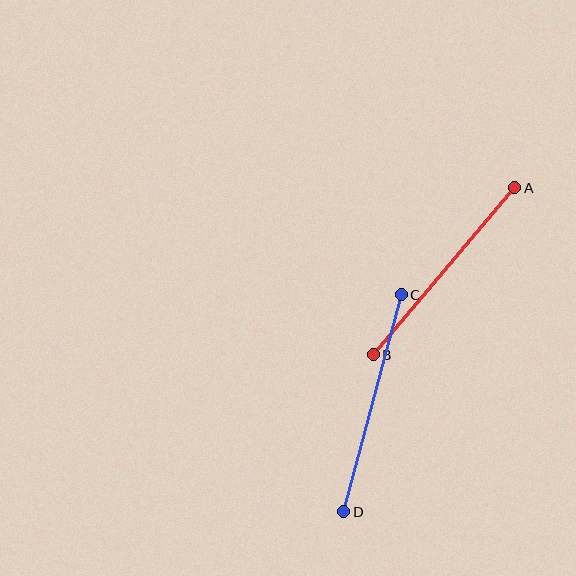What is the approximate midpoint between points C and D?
The midpoint is at approximately (373, 403) pixels.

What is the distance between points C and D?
The distance is approximately 224 pixels.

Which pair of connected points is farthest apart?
Points C and D are farthest apart.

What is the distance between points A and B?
The distance is approximately 219 pixels.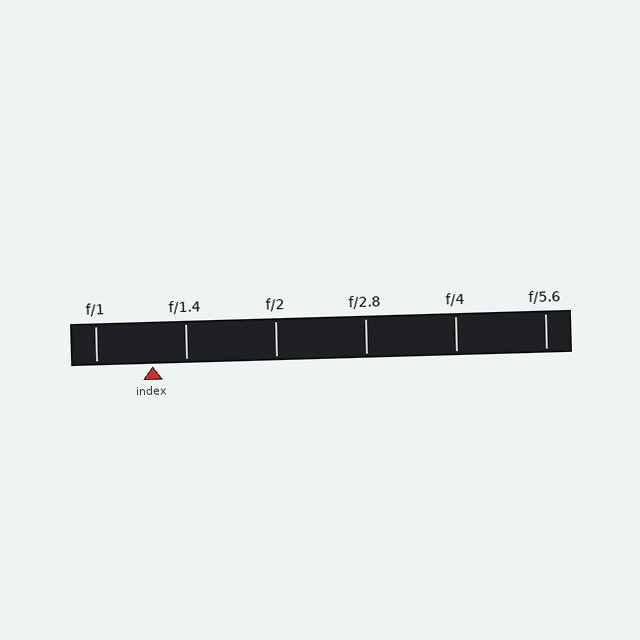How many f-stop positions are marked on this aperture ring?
There are 6 f-stop positions marked.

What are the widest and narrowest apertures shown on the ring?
The widest aperture shown is f/1 and the narrowest is f/5.6.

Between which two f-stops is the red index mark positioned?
The index mark is between f/1 and f/1.4.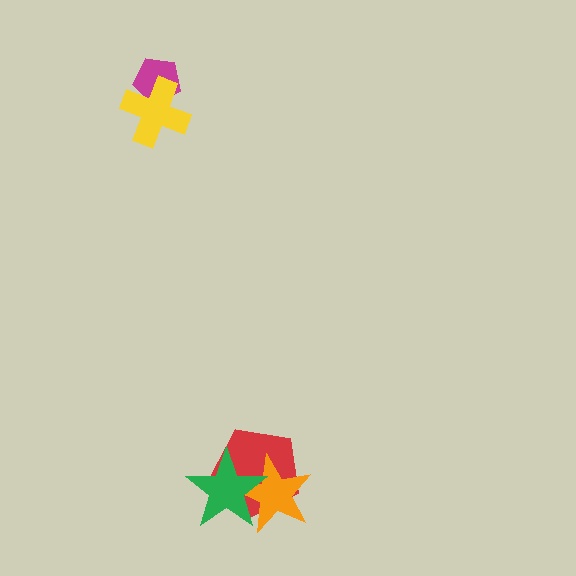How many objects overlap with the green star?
2 objects overlap with the green star.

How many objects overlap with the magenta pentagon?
1 object overlaps with the magenta pentagon.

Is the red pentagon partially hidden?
Yes, it is partially covered by another shape.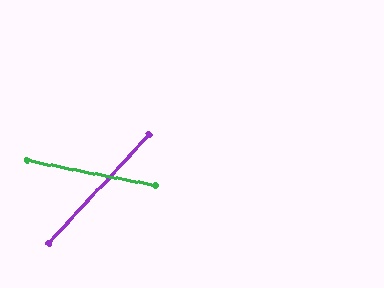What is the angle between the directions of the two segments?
Approximately 58 degrees.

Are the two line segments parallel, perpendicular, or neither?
Neither parallel nor perpendicular — they differ by about 58°.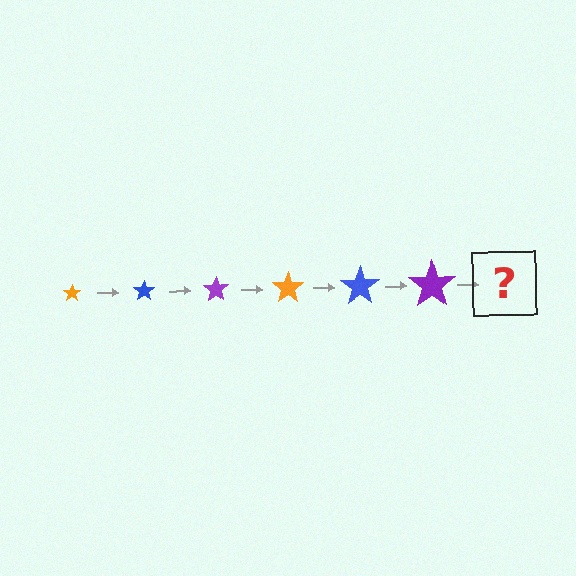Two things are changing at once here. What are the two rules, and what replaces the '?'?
The two rules are that the star grows larger each step and the color cycles through orange, blue, and purple. The '?' should be an orange star, larger than the previous one.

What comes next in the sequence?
The next element should be an orange star, larger than the previous one.